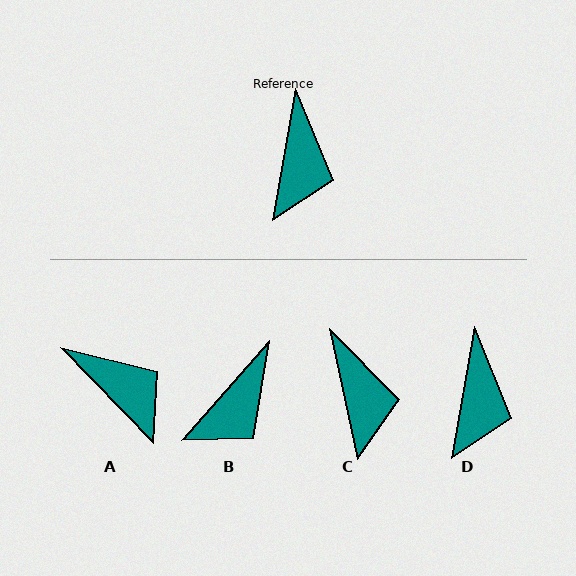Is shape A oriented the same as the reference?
No, it is off by about 54 degrees.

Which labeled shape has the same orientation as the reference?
D.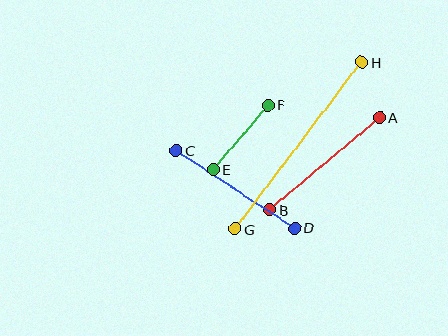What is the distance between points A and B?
The distance is approximately 143 pixels.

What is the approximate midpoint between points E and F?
The midpoint is at approximately (241, 137) pixels.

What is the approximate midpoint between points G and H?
The midpoint is at approximately (298, 146) pixels.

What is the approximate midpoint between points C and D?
The midpoint is at approximately (235, 189) pixels.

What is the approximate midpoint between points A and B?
The midpoint is at approximately (325, 164) pixels.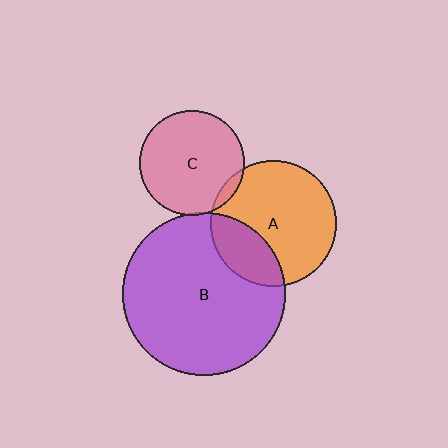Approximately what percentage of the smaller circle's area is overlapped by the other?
Approximately 25%.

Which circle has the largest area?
Circle B (purple).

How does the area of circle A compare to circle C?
Approximately 1.4 times.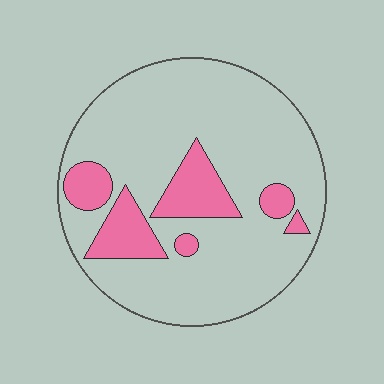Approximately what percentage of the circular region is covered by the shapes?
Approximately 20%.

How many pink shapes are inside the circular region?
6.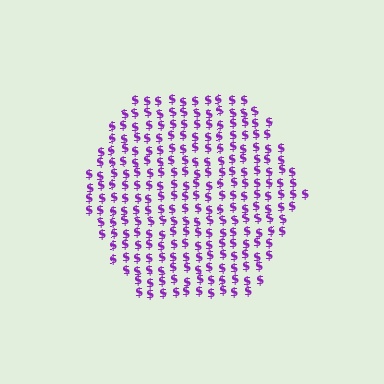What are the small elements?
The small elements are dollar signs.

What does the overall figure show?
The overall figure shows a hexagon.